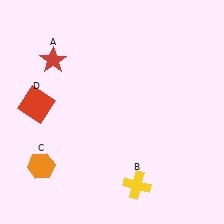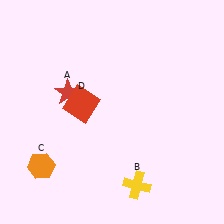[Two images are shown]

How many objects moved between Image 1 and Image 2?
2 objects moved between the two images.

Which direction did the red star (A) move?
The red star (A) moved down.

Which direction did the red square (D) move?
The red square (D) moved right.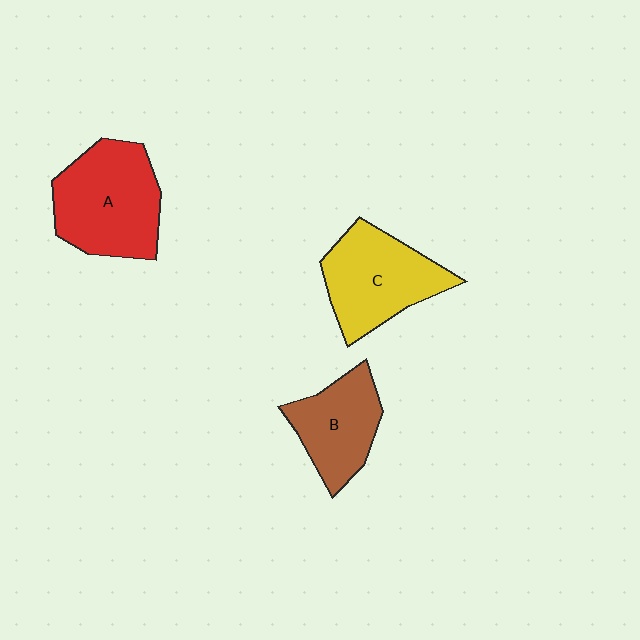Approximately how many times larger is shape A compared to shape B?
Approximately 1.4 times.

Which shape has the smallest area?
Shape B (brown).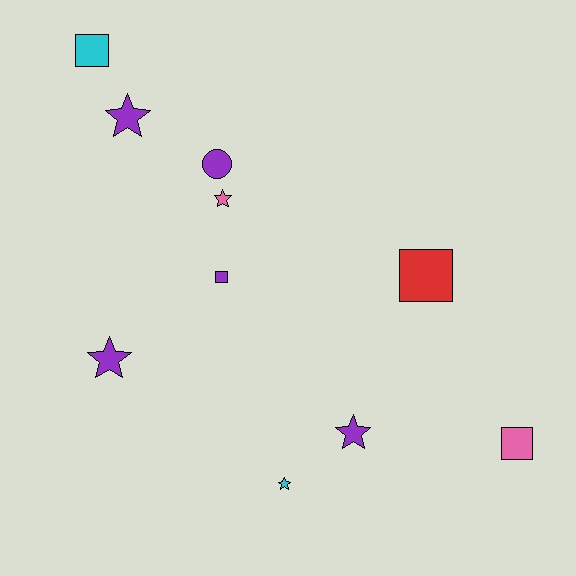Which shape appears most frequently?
Star, with 5 objects.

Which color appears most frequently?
Purple, with 5 objects.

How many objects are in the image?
There are 10 objects.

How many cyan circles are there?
There are no cyan circles.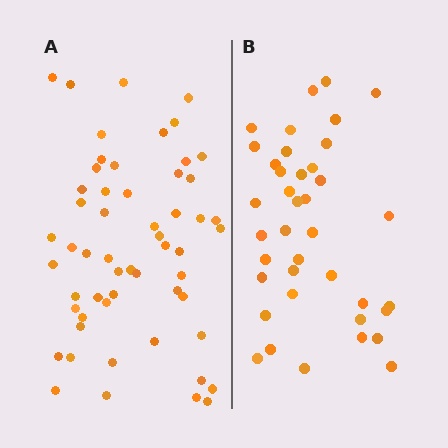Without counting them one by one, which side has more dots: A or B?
Region A (the left region) has more dots.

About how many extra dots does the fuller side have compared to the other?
Region A has approximately 15 more dots than region B.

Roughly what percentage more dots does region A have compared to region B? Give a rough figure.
About 45% more.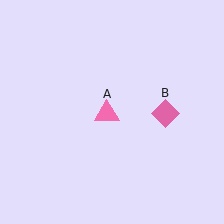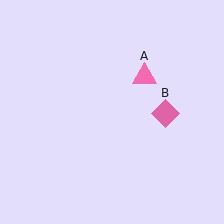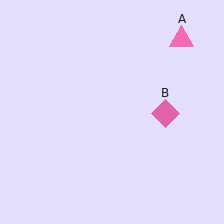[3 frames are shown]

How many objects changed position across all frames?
1 object changed position: pink triangle (object A).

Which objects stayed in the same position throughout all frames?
Pink diamond (object B) remained stationary.